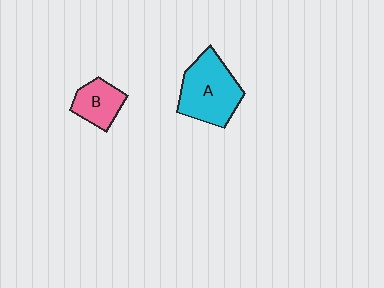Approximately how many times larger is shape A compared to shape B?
Approximately 1.8 times.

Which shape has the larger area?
Shape A (cyan).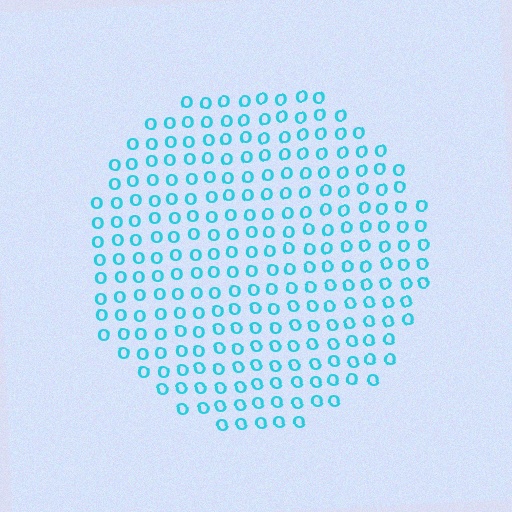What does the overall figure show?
The overall figure shows a circle.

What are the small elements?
The small elements are letter O's.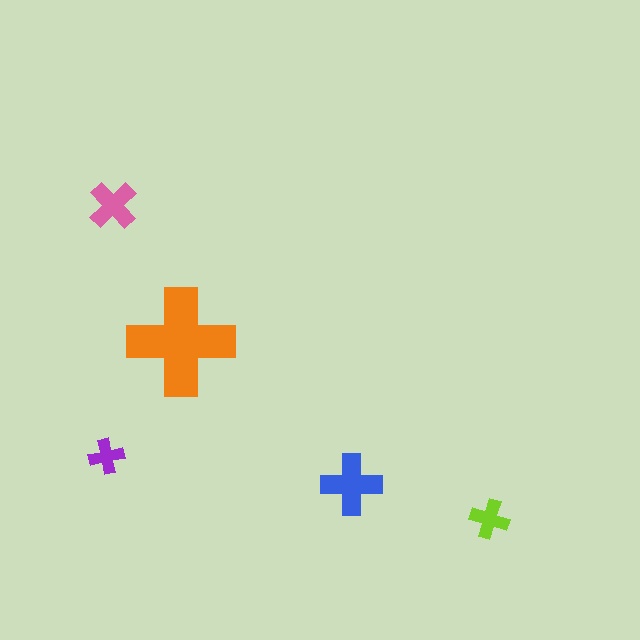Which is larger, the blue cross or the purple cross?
The blue one.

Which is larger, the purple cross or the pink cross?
The pink one.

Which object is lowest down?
The lime cross is bottommost.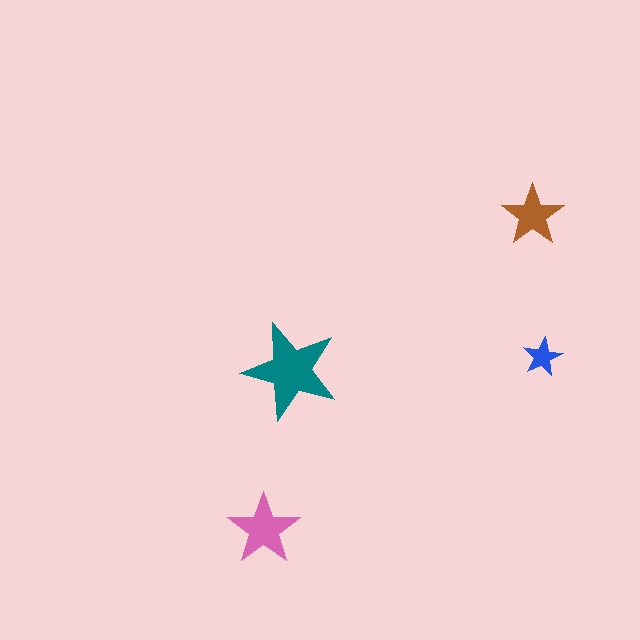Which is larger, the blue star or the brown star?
The brown one.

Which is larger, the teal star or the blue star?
The teal one.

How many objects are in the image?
There are 4 objects in the image.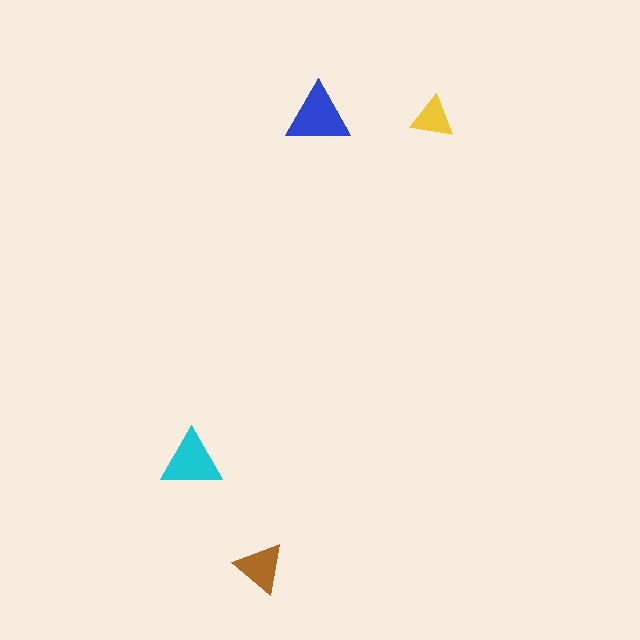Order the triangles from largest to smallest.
the blue one, the cyan one, the brown one, the yellow one.